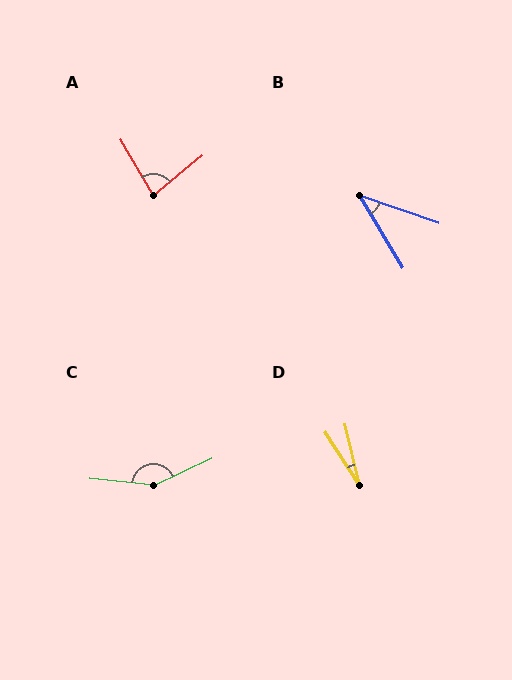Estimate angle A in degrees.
Approximately 81 degrees.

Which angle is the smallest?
D, at approximately 20 degrees.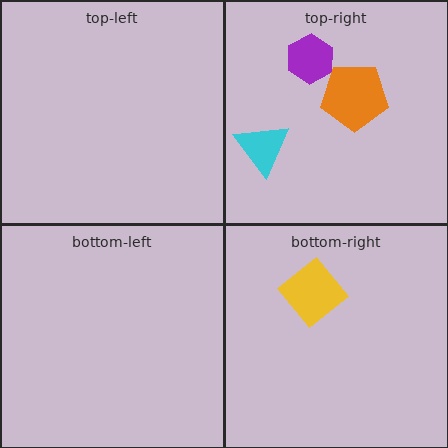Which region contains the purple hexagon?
The top-right region.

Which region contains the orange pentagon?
The top-right region.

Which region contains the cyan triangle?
The top-right region.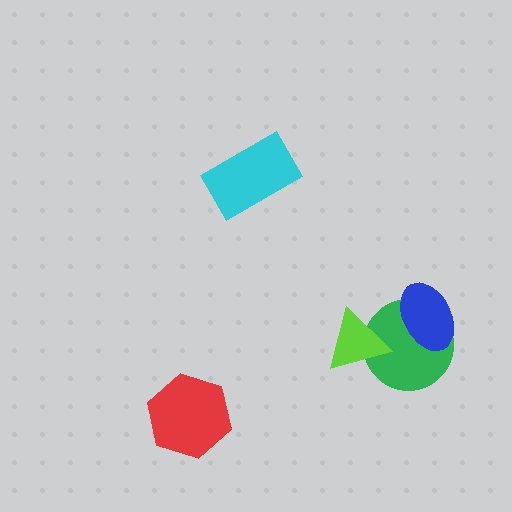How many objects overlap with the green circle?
2 objects overlap with the green circle.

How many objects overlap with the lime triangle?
1 object overlaps with the lime triangle.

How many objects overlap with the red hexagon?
0 objects overlap with the red hexagon.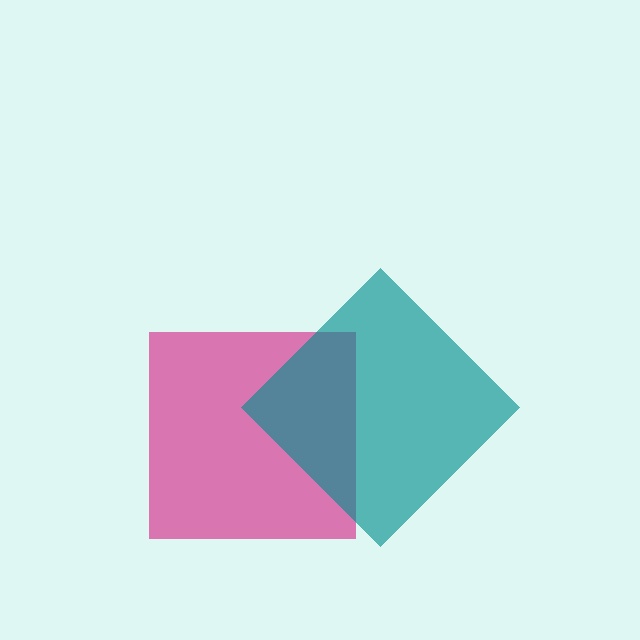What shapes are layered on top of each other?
The layered shapes are: a magenta square, a teal diamond.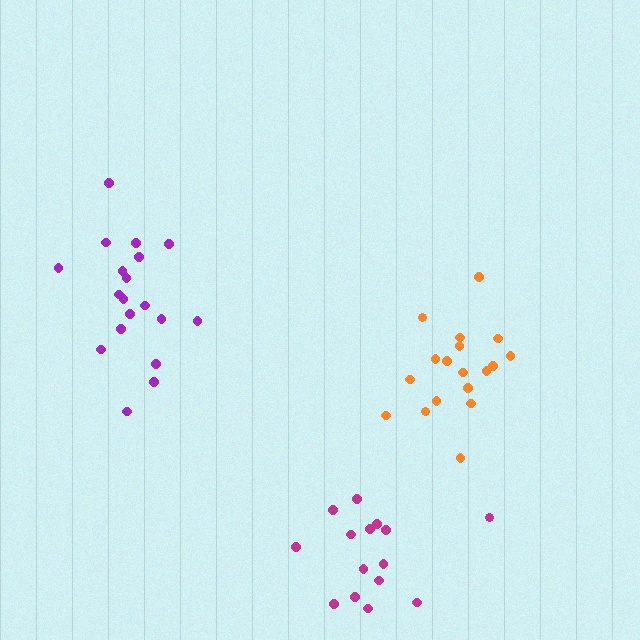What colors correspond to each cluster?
The clusters are colored: purple, orange, magenta.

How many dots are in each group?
Group 1: 19 dots, Group 2: 18 dots, Group 3: 15 dots (52 total).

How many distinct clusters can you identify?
There are 3 distinct clusters.